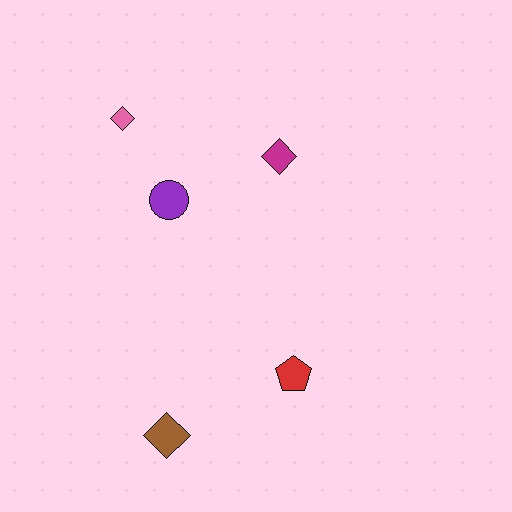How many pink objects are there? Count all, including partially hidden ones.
There is 1 pink object.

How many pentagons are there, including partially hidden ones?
There is 1 pentagon.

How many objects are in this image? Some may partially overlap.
There are 5 objects.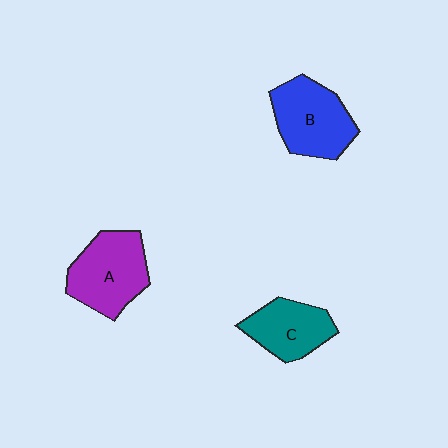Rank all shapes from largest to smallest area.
From largest to smallest: A (purple), B (blue), C (teal).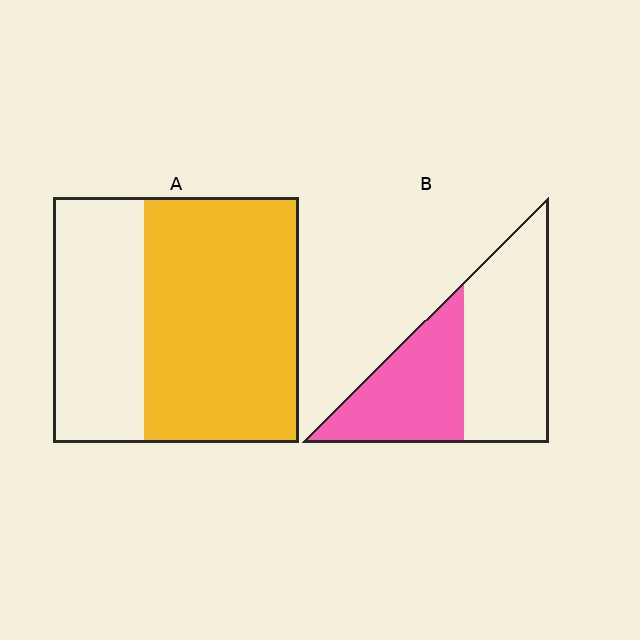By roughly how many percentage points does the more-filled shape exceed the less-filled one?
By roughly 20 percentage points (A over B).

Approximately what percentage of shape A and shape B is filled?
A is approximately 65% and B is approximately 45%.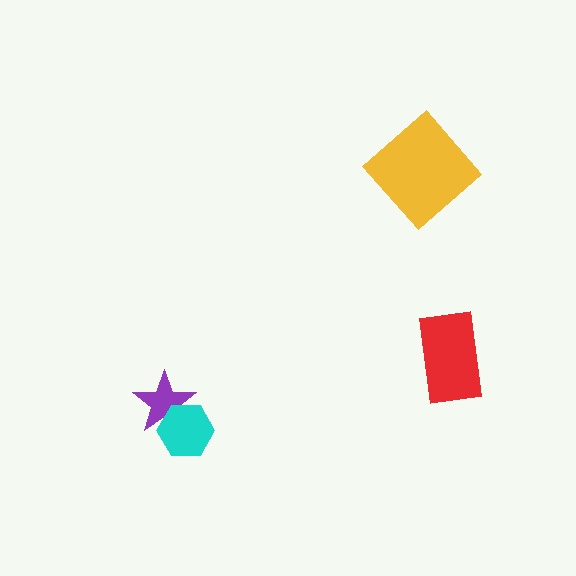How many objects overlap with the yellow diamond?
0 objects overlap with the yellow diamond.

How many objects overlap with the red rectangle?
0 objects overlap with the red rectangle.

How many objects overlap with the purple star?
1 object overlaps with the purple star.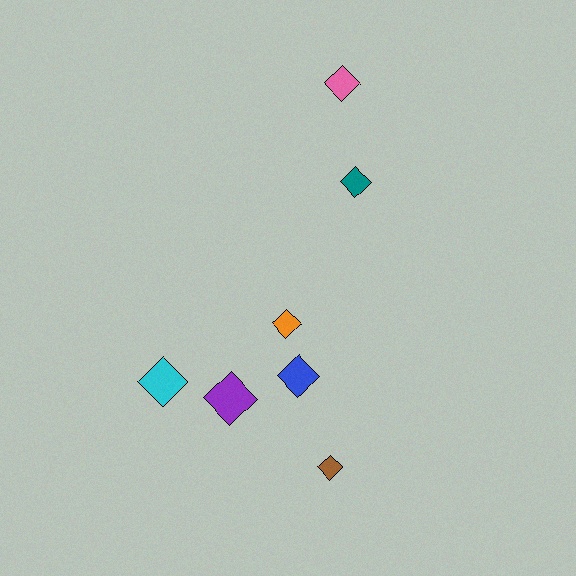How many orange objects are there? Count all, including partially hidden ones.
There is 1 orange object.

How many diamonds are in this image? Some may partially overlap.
There are 7 diamonds.